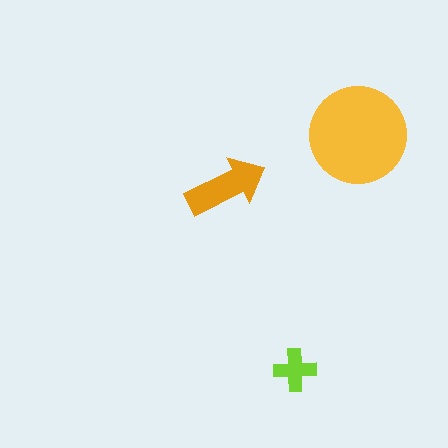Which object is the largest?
The yellow circle.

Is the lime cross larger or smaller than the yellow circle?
Smaller.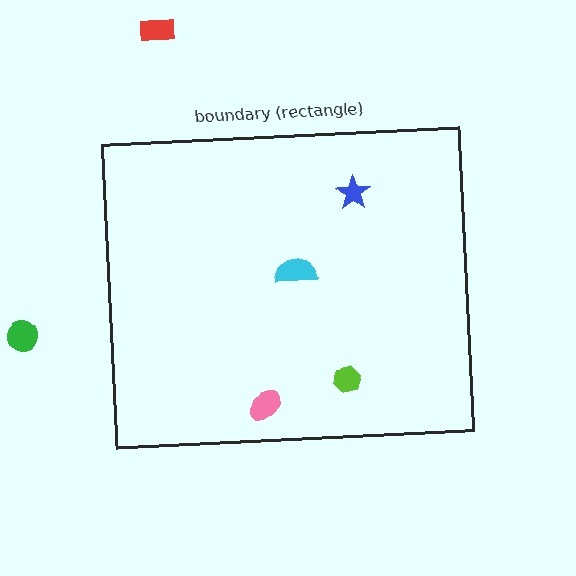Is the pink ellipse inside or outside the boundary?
Inside.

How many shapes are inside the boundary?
4 inside, 2 outside.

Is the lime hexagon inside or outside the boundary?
Inside.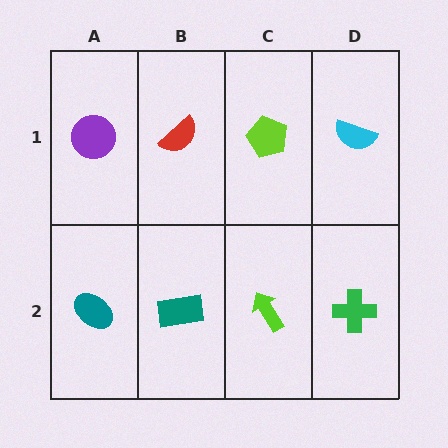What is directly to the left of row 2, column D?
A lime arrow.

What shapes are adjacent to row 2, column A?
A purple circle (row 1, column A), a teal rectangle (row 2, column B).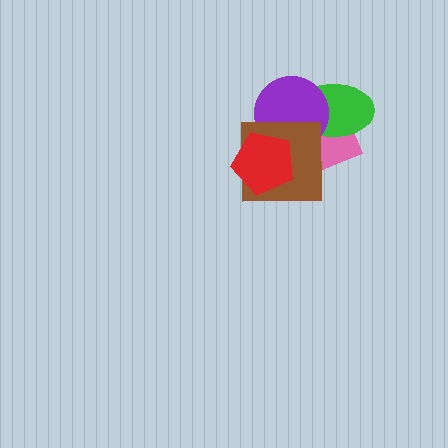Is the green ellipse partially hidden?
Yes, it is partially covered by another shape.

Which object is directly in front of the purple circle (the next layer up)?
The brown square is directly in front of the purple circle.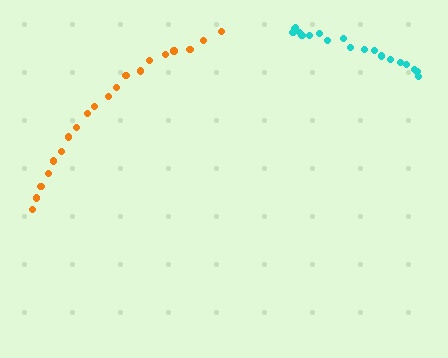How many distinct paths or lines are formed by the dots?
There are 2 distinct paths.